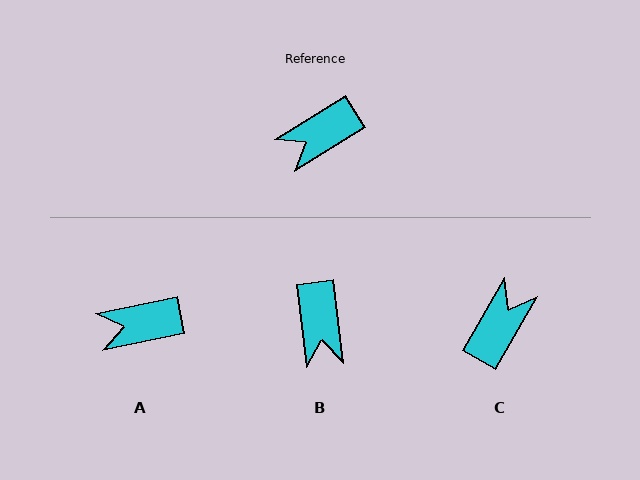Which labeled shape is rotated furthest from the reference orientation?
C, about 152 degrees away.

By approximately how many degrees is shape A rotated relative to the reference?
Approximately 21 degrees clockwise.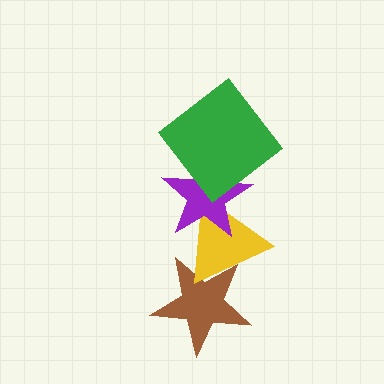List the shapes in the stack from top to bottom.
From top to bottom: the green diamond, the purple star, the yellow triangle, the brown star.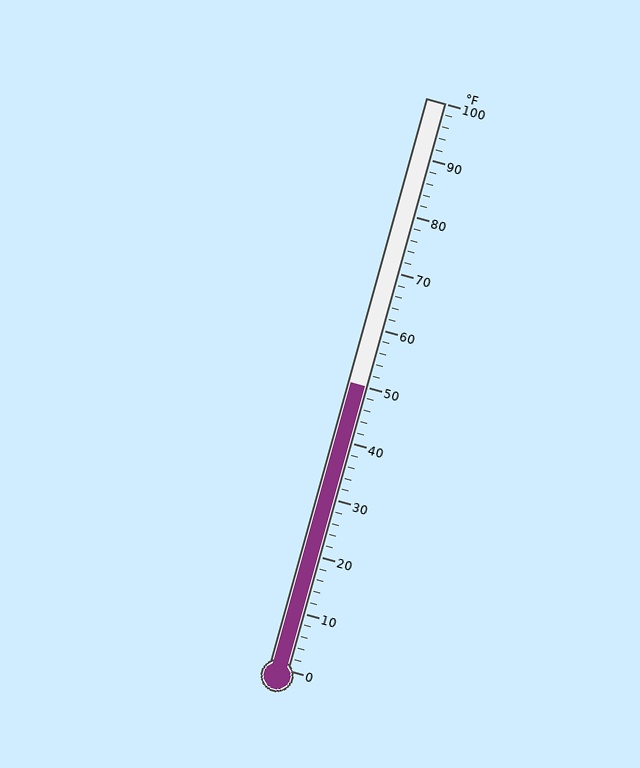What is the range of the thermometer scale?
The thermometer scale ranges from 0°F to 100°F.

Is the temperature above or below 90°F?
The temperature is below 90°F.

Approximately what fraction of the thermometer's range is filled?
The thermometer is filled to approximately 50% of its range.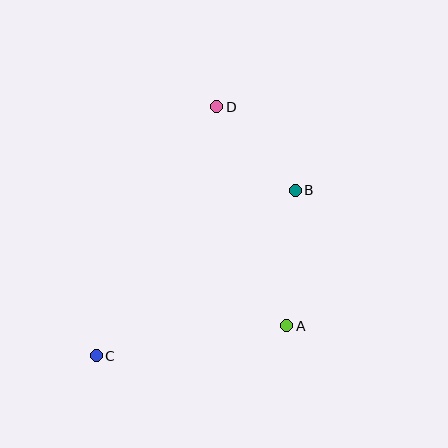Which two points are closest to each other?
Points B and D are closest to each other.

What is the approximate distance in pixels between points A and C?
The distance between A and C is approximately 193 pixels.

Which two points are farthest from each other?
Points C and D are farthest from each other.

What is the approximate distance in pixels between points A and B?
The distance between A and B is approximately 136 pixels.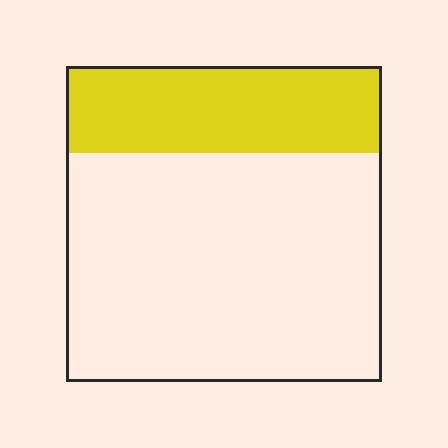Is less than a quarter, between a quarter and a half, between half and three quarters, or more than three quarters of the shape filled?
Between a quarter and a half.